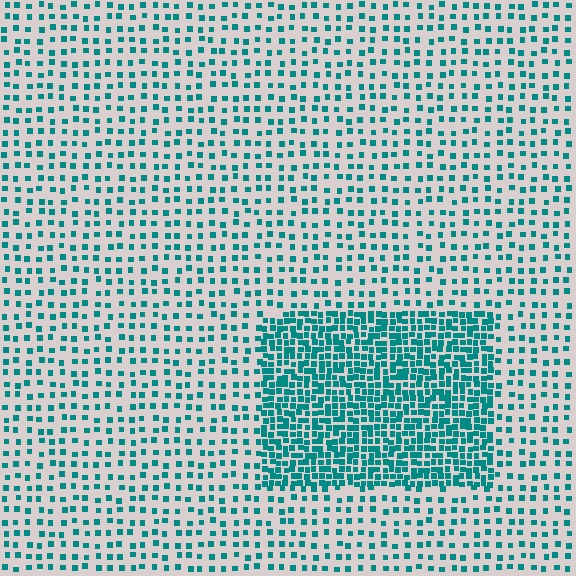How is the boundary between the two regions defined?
The boundary is defined by a change in element density (approximately 2.6x ratio). All elements are the same color, size, and shape.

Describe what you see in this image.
The image contains small teal elements arranged at two different densities. A rectangle-shaped region is visible where the elements are more densely packed than the surrounding area.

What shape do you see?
I see a rectangle.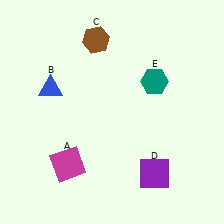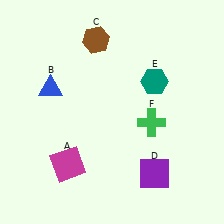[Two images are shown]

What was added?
A green cross (F) was added in Image 2.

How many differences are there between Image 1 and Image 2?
There is 1 difference between the two images.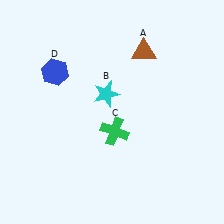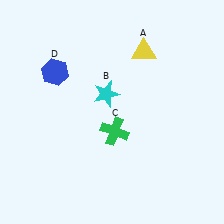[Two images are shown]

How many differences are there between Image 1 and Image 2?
There is 1 difference between the two images.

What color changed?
The triangle (A) changed from brown in Image 1 to yellow in Image 2.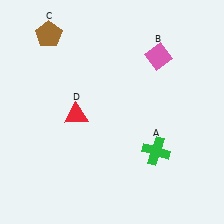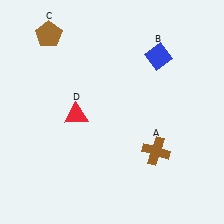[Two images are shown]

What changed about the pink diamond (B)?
In Image 1, B is pink. In Image 2, it changed to blue.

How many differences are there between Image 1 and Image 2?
There are 2 differences between the two images.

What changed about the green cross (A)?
In Image 1, A is green. In Image 2, it changed to brown.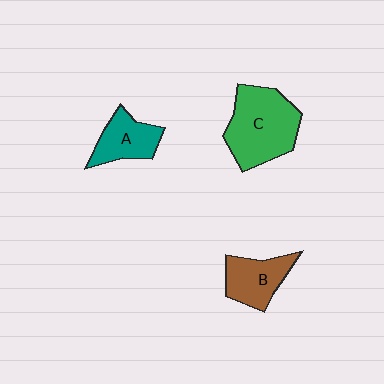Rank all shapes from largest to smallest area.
From largest to smallest: C (green), B (brown), A (teal).